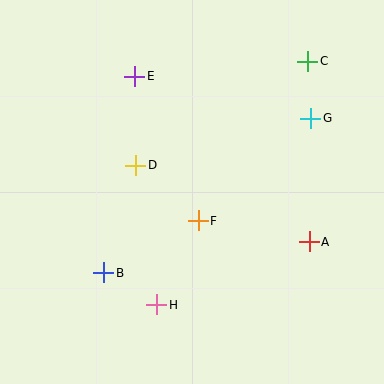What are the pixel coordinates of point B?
Point B is at (104, 273).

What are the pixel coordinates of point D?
Point D is at (136, 165).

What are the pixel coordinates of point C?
Point C is at (308, 61).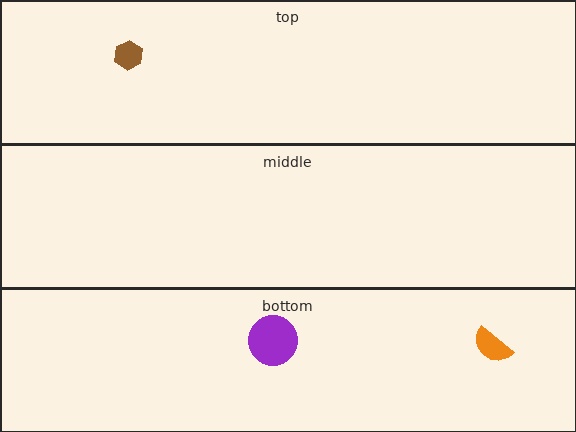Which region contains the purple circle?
The bottom region.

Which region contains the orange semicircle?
The bottom region.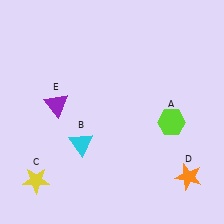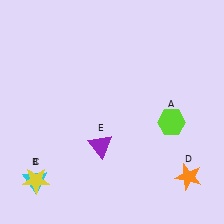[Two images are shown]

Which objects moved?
The objects that moved are: the cyan triangle (B), the purple triangle (E).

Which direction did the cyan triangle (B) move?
The cyan triangle (B) moved left.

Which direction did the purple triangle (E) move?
The purple triangle (E) moved right.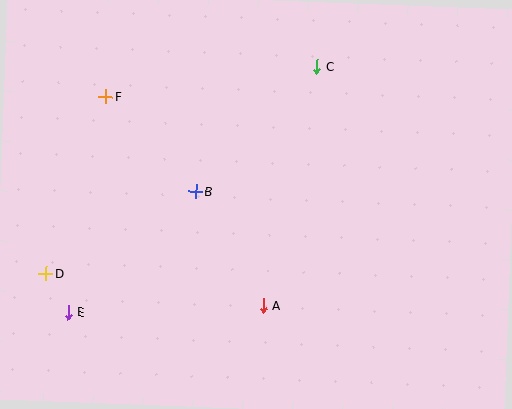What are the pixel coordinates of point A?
Point A is at (264, 305).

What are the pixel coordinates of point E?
Point E is at (68, 312).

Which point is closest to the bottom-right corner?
Point A is closest to the bottom-right corner.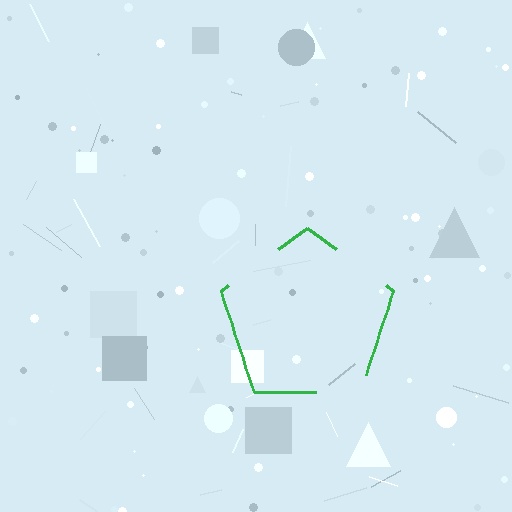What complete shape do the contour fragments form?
The contour fragments form a pentagon.